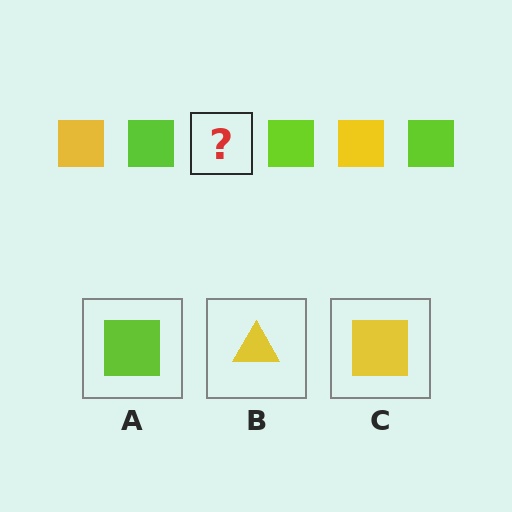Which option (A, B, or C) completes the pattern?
C.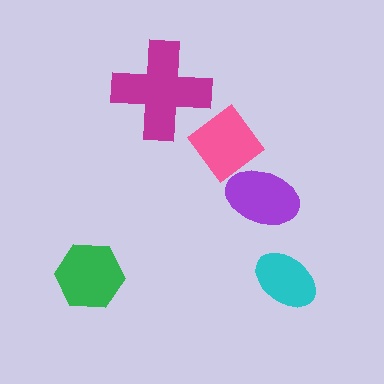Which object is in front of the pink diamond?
The purple ellipse is in front of the pink diamond.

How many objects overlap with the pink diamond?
1 object overlaps with the pink diamond.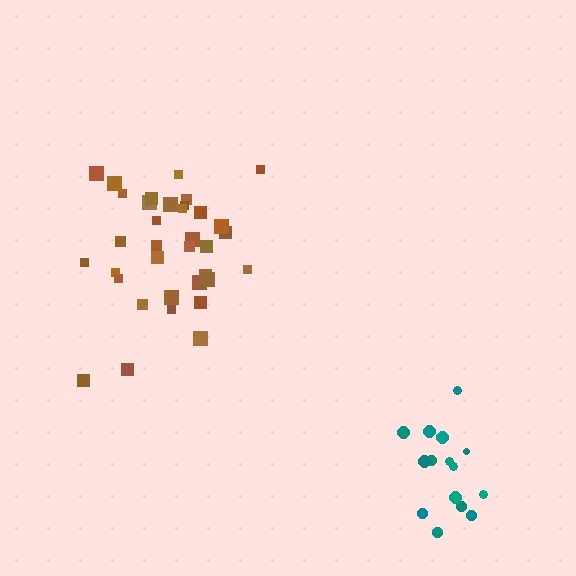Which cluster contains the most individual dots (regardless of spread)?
Brown (35).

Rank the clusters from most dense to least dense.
teal, brown.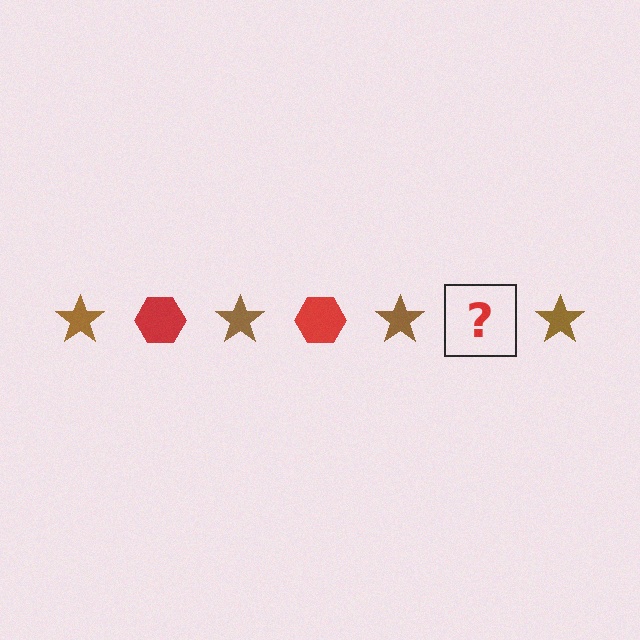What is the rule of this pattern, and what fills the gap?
The rule is that the pattern alternates between brown star and red hexagon. The gap should be filled with a red hexagon.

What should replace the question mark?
The question mark should be replaced with a red hexagon.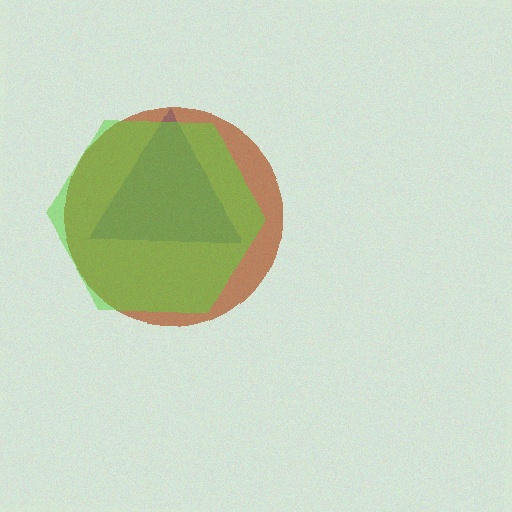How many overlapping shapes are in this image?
There are 3 overlapping shapes in the image.